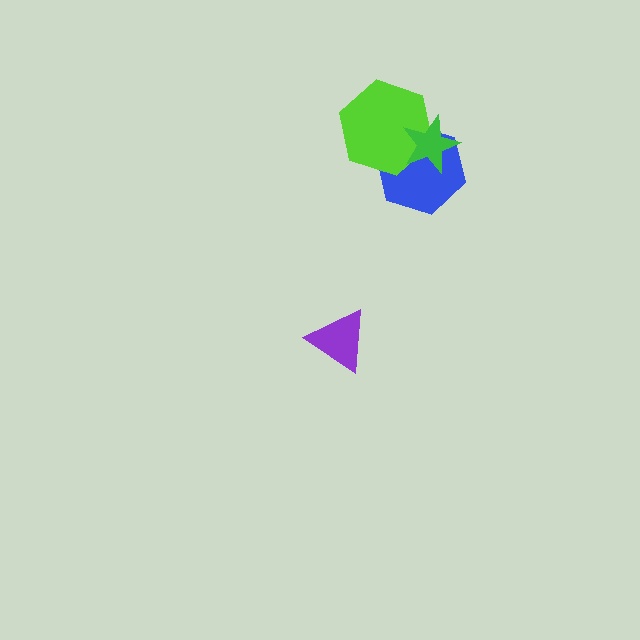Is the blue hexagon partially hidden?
Yes, it is partially covered by another shape.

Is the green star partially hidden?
No, no other shape covers it.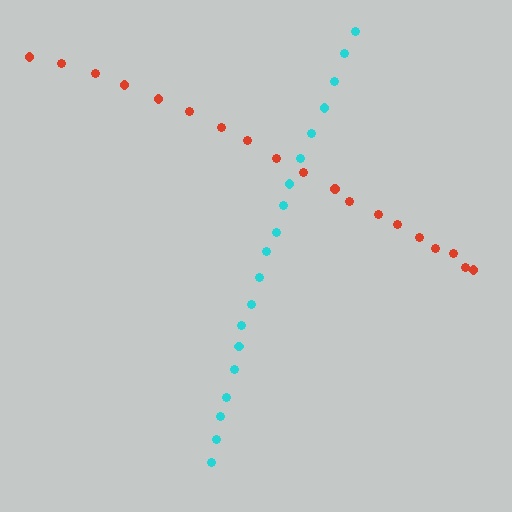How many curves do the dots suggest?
There are 2 distinct paths.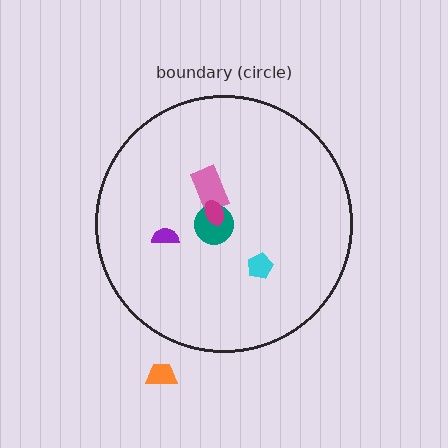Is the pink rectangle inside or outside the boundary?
Inside.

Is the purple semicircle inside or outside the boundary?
Inside.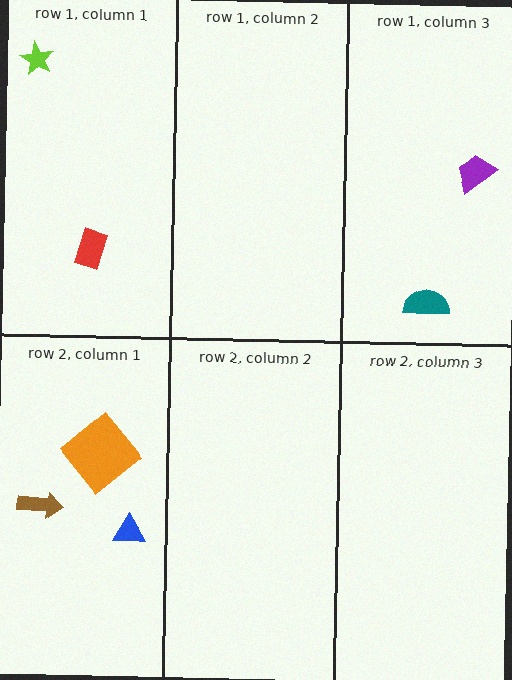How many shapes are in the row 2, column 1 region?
3.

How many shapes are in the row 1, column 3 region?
2.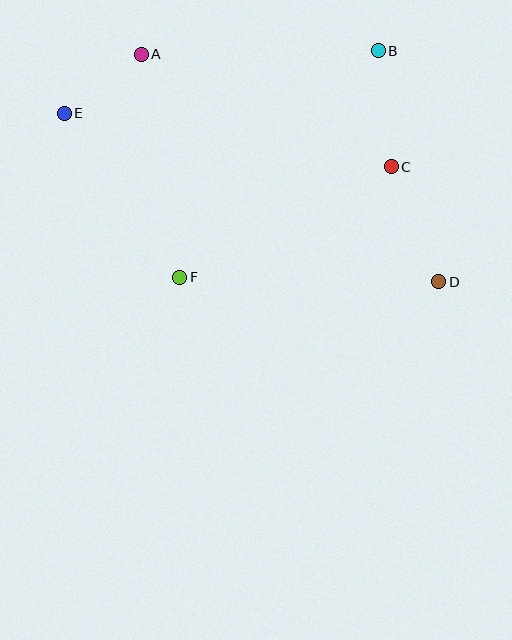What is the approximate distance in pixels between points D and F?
The distance between D and F is approximately 259 pixels.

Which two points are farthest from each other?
Points D and E are farthest from each other.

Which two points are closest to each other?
Points A and E are closest to each other.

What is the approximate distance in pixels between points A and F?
The distance between A and F is approximately 226 pixels.